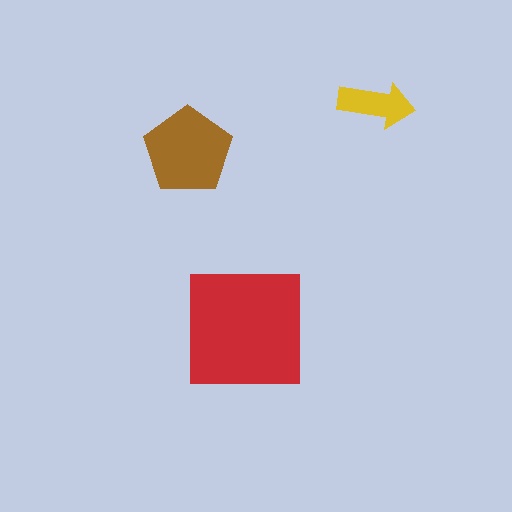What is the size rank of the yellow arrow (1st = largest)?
3rd.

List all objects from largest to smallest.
The red square, the brown pentagon, the yellow arrow.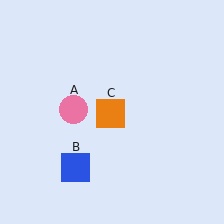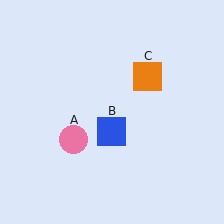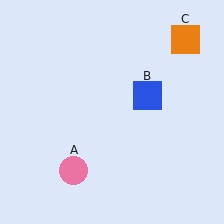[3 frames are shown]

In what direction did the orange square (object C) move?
The orange square (object C) moved up and to the right.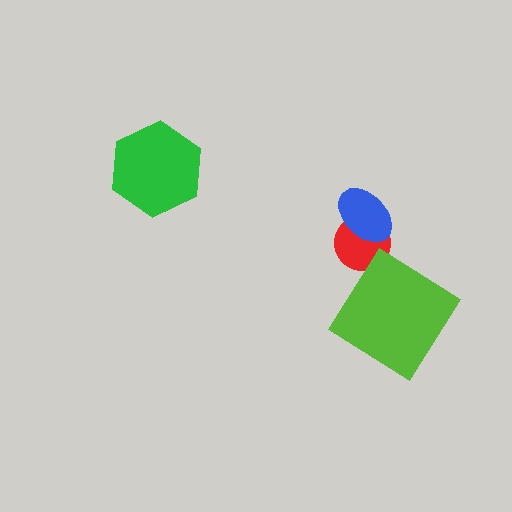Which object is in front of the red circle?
The blue ellipse is in front of the red circle.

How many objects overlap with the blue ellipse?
1 object overlaps with the blue ellipse.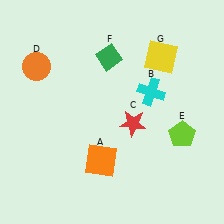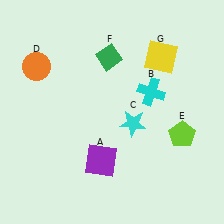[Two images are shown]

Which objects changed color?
A changed from orange to purple. C changed from red to cyan.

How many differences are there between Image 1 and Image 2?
There are 2 differences between the two images.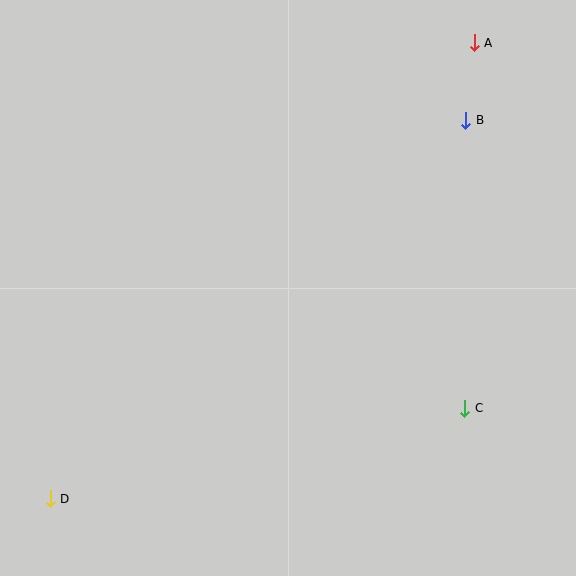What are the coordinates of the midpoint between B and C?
The midpoint between B and C is at (465, 264).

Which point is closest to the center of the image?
Point C at (465, 408) is closest to the center.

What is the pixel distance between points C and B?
The distance between C and B is 288 pixels.